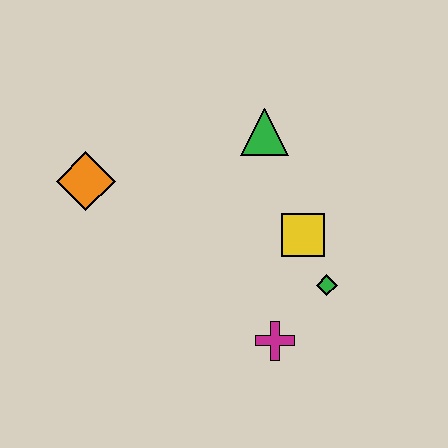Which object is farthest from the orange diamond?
The green diamond is farthest from the orange diamond.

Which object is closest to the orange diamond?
The green triangle is closest to the orange diamond.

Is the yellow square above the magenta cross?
Yes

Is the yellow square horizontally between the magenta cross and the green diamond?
Yes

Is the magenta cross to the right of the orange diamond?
Yes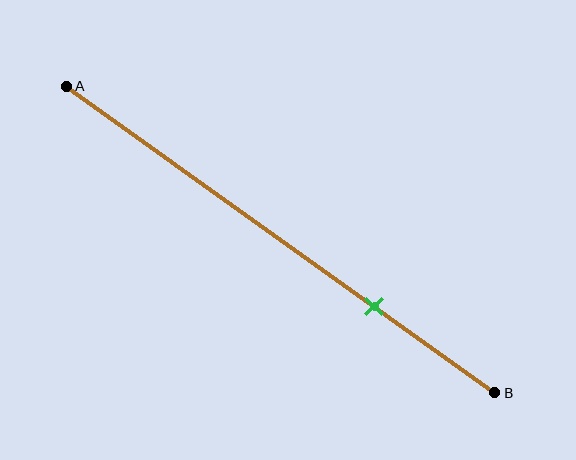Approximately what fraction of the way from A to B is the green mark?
The green mark is approximately 70% of the way from A to B.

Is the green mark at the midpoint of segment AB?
No, the mark is at about 70% from A, not at the 50% midpoint.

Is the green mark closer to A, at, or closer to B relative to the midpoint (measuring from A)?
The green mark is closer to point B than the midpoint of segment AB.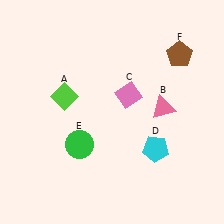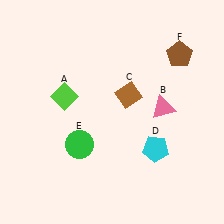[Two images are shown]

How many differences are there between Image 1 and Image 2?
There is 1 difference between the two images.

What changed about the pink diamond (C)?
In Image 1, C is pink. In Image 2, it changed to brown.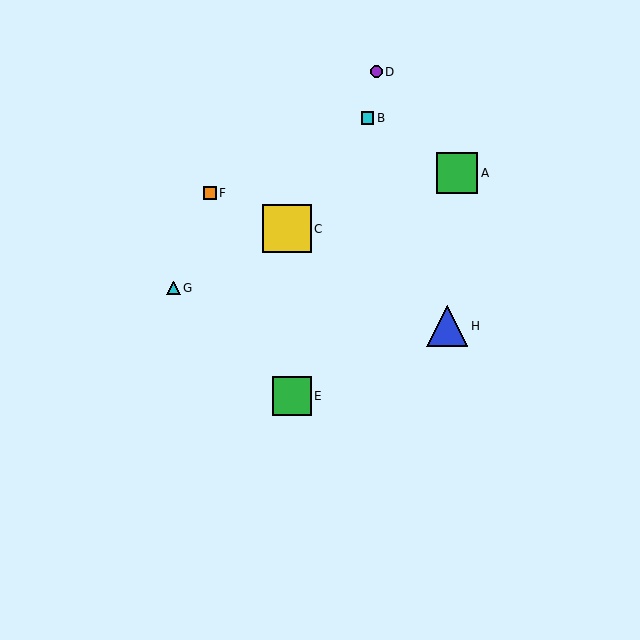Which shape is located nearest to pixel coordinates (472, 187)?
The green square (labeled A) at (457, 173) is nearest to that location.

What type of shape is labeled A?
Shape A is a green square.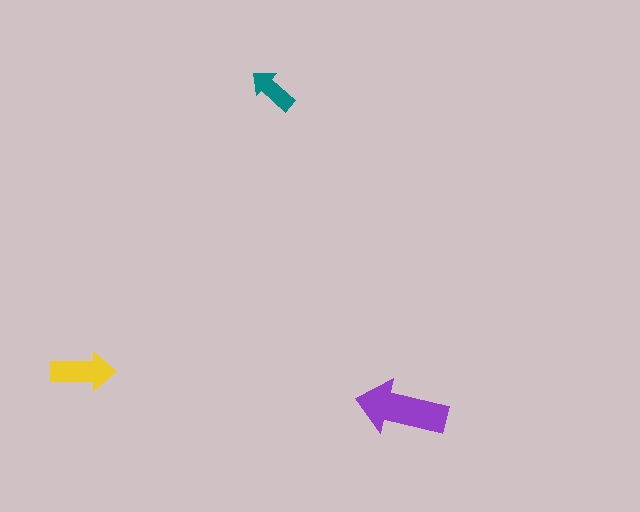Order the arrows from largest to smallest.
the purple one, the yellow one, the teal one.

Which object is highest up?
The teal arrow is topmost.